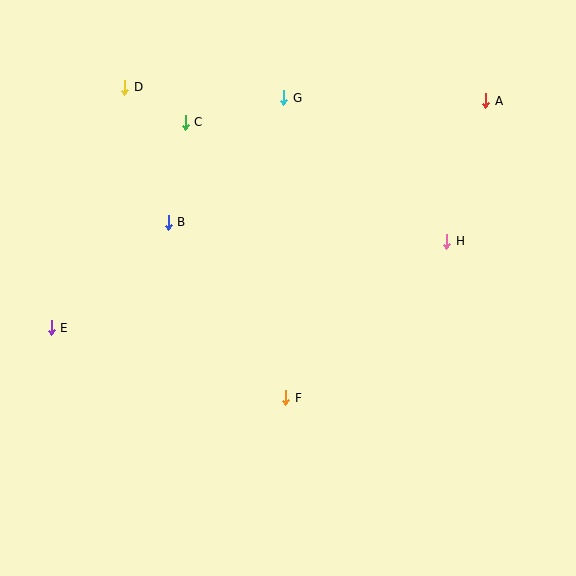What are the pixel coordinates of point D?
Point D is at (125, 87).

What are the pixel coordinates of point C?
Point C is at (185, 122).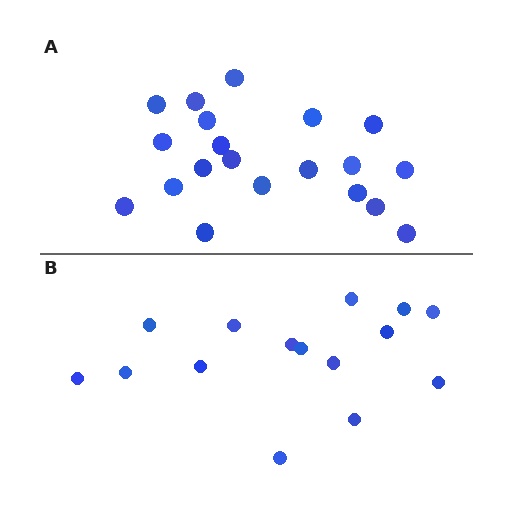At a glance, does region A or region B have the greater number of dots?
Region A (the top region) has more dots.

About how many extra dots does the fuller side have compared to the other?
Region A has about 5 more dots than region B.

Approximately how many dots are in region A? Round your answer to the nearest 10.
About 20 dots.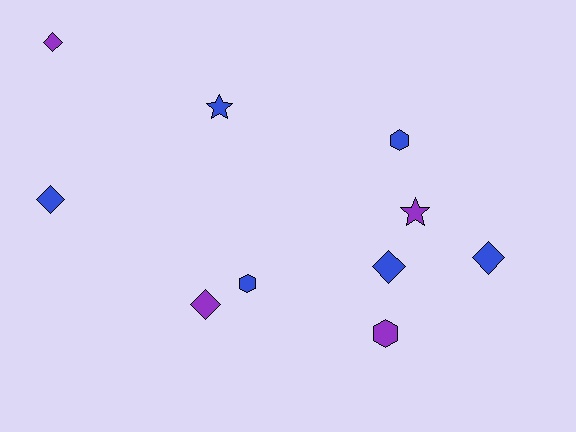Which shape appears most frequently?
Diamond, with 5 objects.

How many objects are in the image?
There are 10 objects.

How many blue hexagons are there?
There are 2 blue hexagons.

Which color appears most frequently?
Blue, with 6 objects.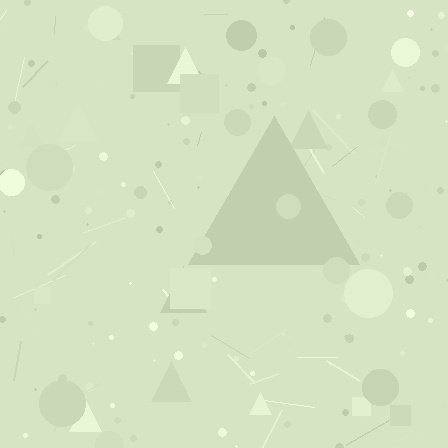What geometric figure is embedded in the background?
A triangle is embedded in the background.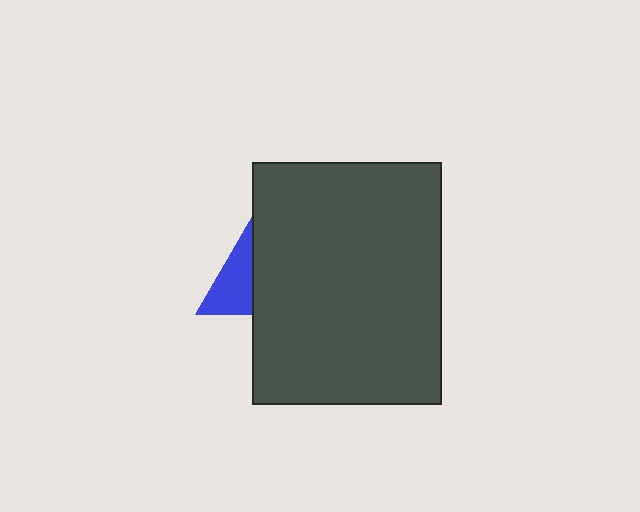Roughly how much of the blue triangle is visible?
A small part of it is visible (roughly 38%).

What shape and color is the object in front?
The object in front is a dark gray rectangle.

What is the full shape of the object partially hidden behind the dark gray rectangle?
The partially hidden object is a blue triangle.